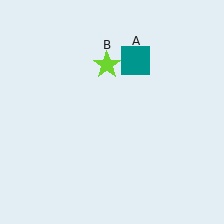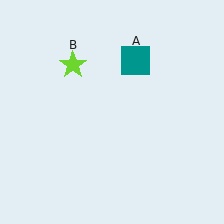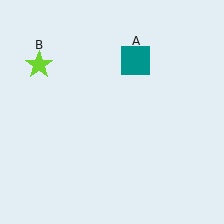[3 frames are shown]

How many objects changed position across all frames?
1 object changed position: lime star (object B).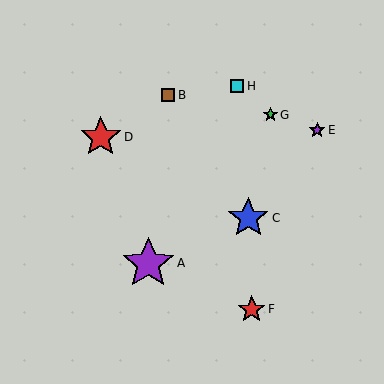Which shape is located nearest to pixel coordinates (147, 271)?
The purple star (labeled A) at (148, 263) is nearest to that location.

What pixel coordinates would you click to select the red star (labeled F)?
Click at (252, 309) to select the red star F.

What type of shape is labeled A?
Shape A is a purple star.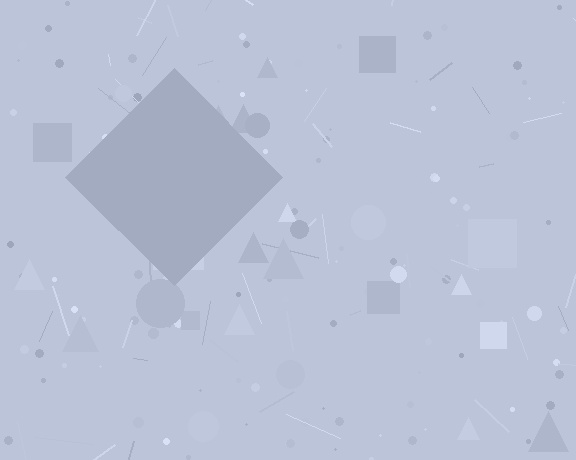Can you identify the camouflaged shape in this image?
The camouflaged shape is a diamond.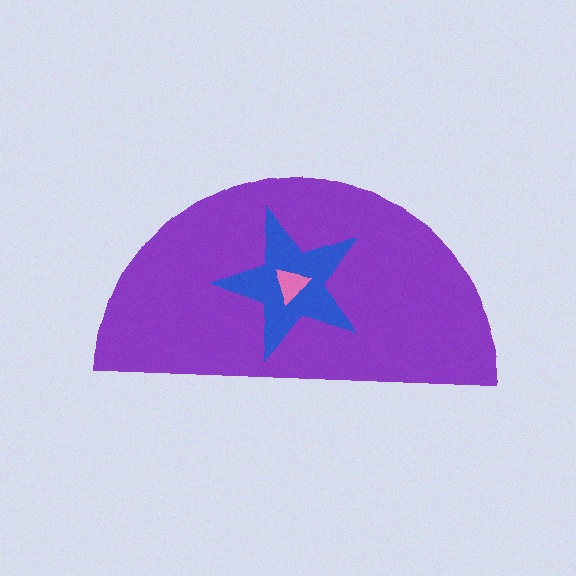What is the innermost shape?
The pink triangle.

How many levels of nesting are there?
3.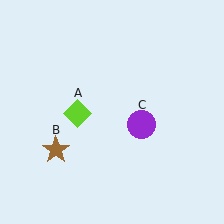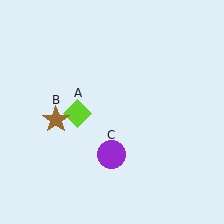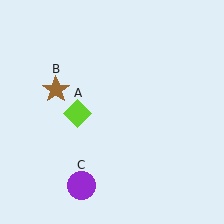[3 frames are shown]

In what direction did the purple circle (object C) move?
The purple circle (object C) moved down and to the left.